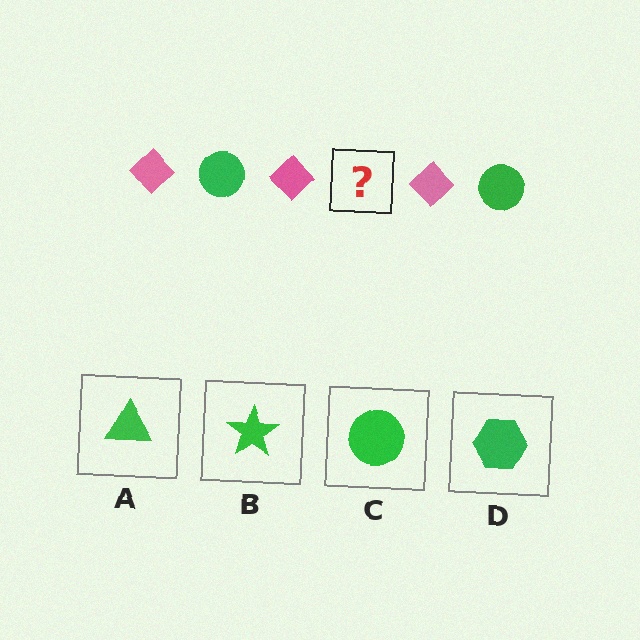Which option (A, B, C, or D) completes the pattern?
C.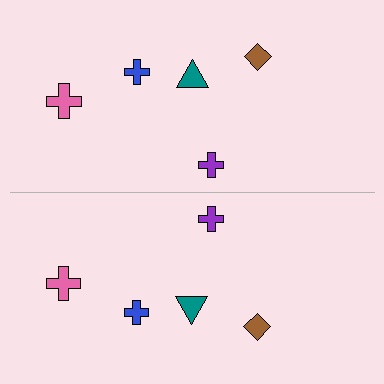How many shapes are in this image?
There are 10 shapes in this image.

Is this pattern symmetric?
Yes, this pattern has bilateral (reflection) symmetry.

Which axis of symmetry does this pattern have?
The pattern has a horizontal axis of symmetry running through the center of the image.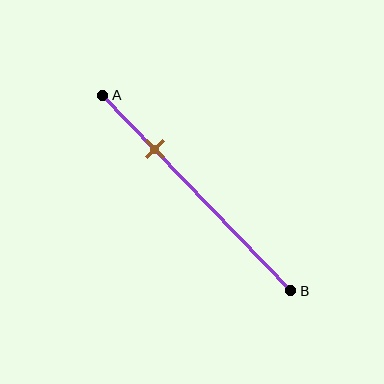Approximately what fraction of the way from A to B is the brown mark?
The brown mark is approximately 30% of the way from A to B.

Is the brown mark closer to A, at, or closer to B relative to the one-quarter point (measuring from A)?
The brown mark is approximately at the one-quarter point of segment AB.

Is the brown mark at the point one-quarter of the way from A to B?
Yes, the mark is approximately at the one-quarter point.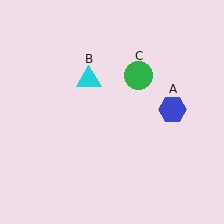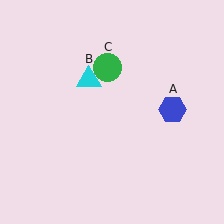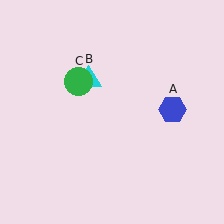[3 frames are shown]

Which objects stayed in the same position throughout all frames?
Blue hexagon (object A) and cyan triangle (object B) remained stationary.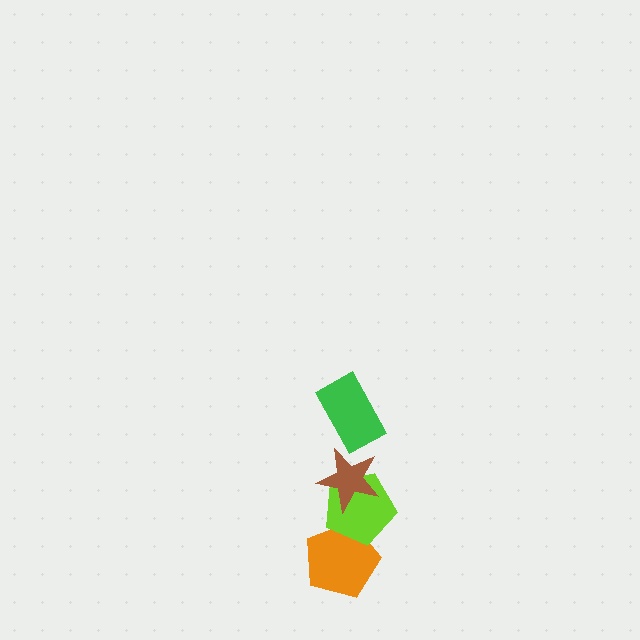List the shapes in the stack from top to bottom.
From top to bottom: the green rectangle, the brown star, the lime pentagon, the orange pentagon.